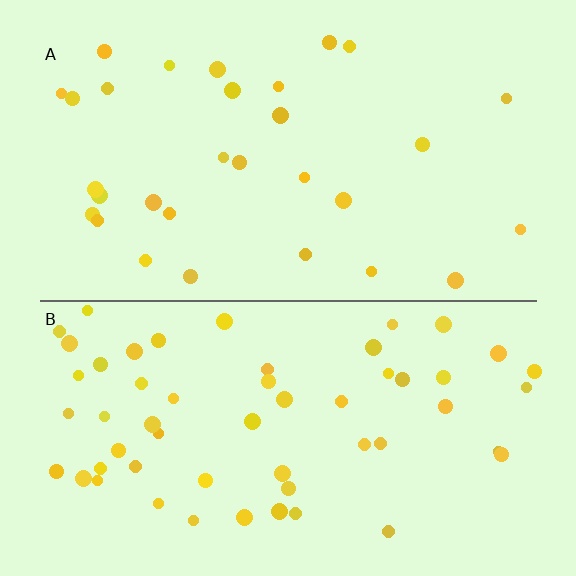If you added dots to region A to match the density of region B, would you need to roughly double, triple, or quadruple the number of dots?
Approximately double.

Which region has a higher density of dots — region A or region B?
B (the bottom).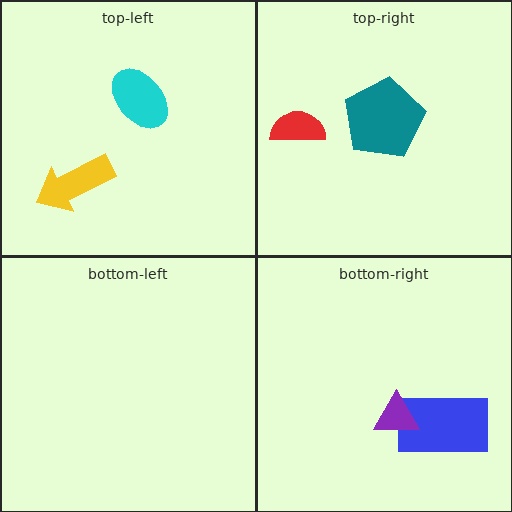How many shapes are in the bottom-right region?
2.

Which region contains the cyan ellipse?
The top-left region.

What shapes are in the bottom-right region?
The blue rectangle, the purple triangle.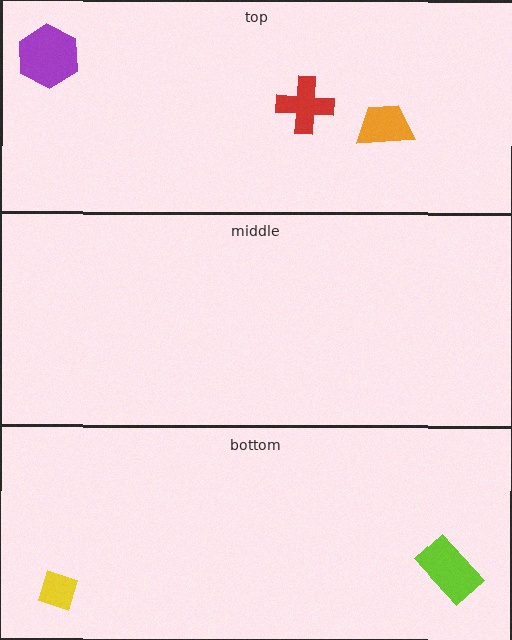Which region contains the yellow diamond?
The bottom region.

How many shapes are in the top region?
3.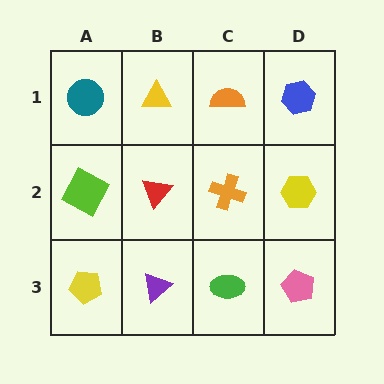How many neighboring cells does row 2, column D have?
3.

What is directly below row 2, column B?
A purple triangle.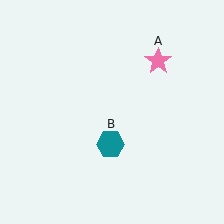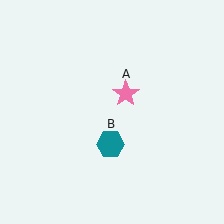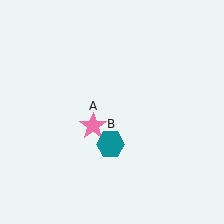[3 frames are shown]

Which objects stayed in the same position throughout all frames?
Teal hexagon (object B) remained stationary.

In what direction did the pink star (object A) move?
The pink star (object A) moved down and to the left.